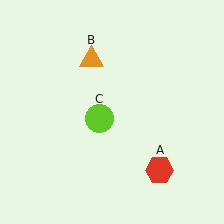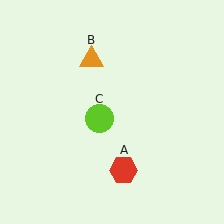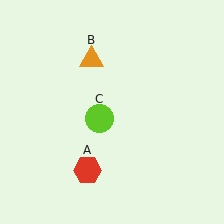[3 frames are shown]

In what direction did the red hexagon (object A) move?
The red hexagon (object A) moved left.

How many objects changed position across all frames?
1 object changed position: red hexagon (object A).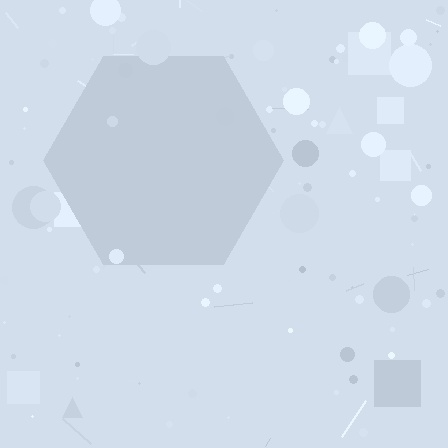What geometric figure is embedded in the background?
A hexagon is embedded in the background.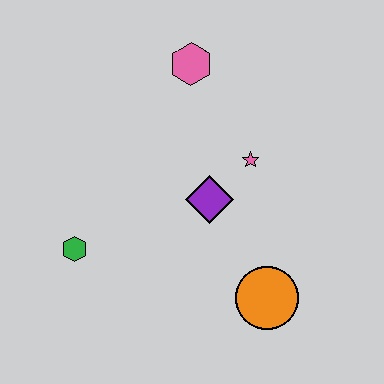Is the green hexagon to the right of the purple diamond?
No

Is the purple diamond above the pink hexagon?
No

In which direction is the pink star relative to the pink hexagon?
The pink star is below the pink hexagon.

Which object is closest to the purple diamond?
The pink star is closest to the purple diamond.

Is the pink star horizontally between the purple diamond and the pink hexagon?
No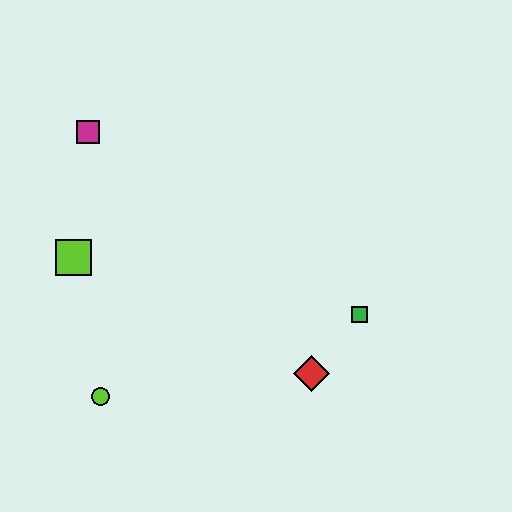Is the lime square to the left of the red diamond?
Yes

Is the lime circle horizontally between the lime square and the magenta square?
No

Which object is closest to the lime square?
The magenta square is closest to the lime square.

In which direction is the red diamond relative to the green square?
The red diamond is below the green square.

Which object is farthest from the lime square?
The green square is farthest from the lime square.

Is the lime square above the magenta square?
No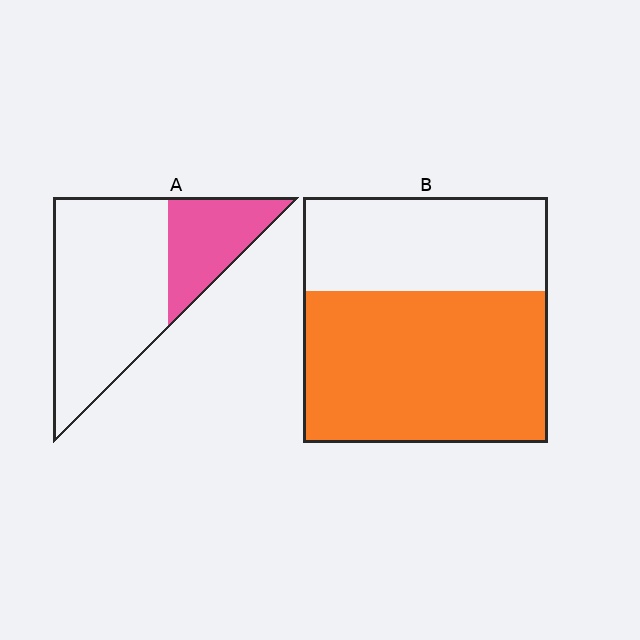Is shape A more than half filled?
No.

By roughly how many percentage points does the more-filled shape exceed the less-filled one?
By roughly 35 percentage points (B over A).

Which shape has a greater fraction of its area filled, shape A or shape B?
Shape B.